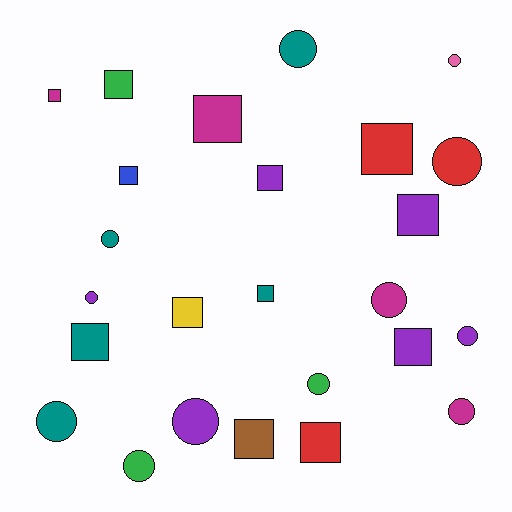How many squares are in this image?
There are 13 squares.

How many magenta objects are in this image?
There are 4 magenta objects.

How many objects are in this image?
There are 25 objects.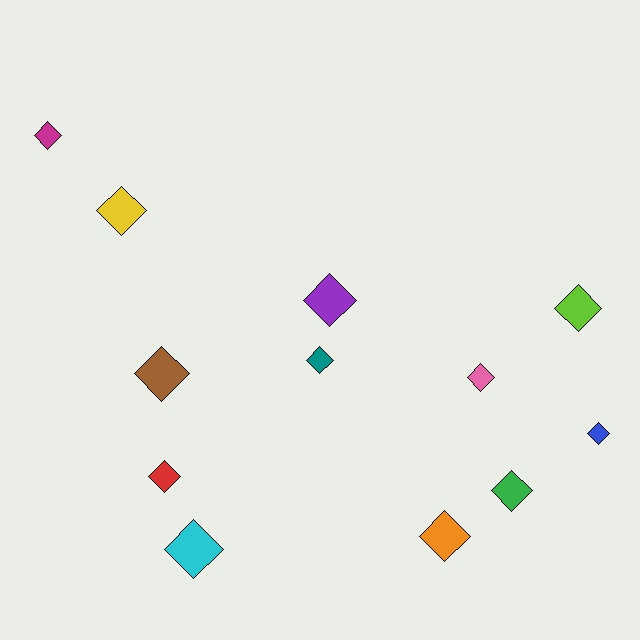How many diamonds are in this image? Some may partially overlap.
There are 12 diamonds.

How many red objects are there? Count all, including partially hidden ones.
There is 1 red object.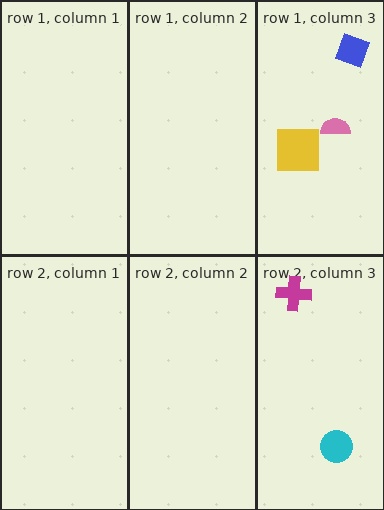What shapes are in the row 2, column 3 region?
The cyan circle, the magenta cross.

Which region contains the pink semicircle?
The row 1, column 3 region.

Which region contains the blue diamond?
The row 1, column 3 region.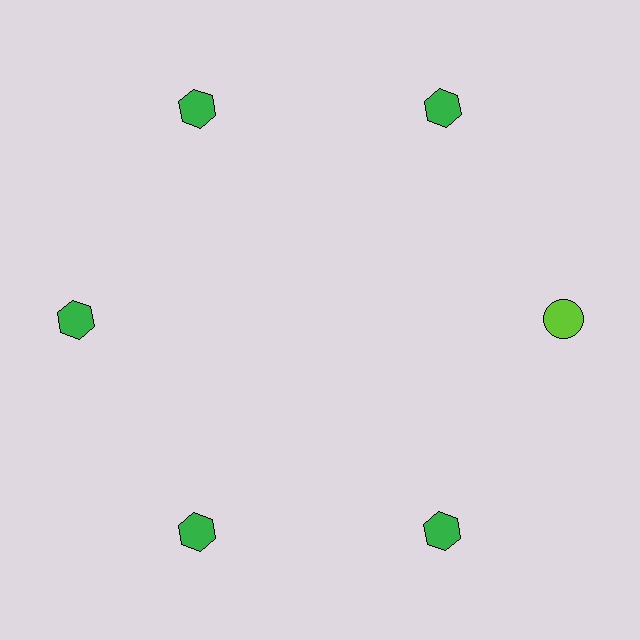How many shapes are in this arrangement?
There are 6 shapes arranged in a ring pattern.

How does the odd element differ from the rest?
It differs in both color (lime instead of green) and shape (circle instead of hexagon).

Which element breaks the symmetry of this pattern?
The lime circle at roughly the 3 o'clock position breaks the symmetry. All other shapes are green hexagons.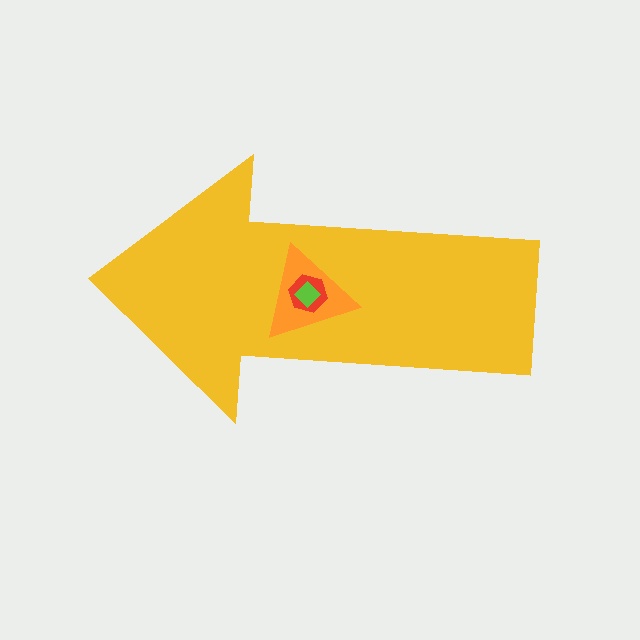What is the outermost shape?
The yellow arrow.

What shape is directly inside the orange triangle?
The red hexagon.